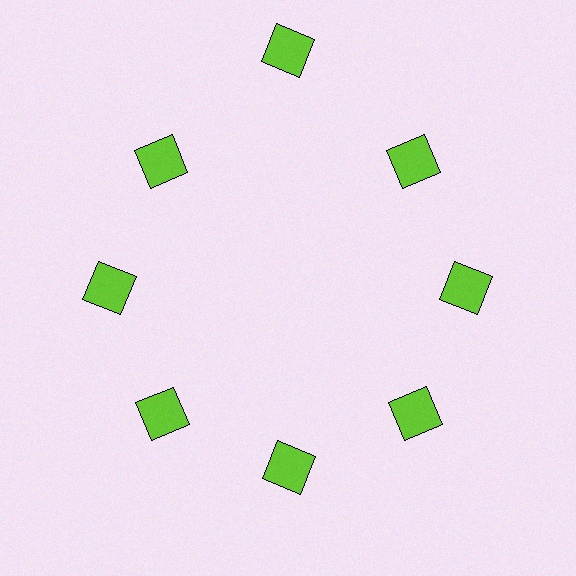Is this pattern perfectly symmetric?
No. The 8 lime squares are arranged in a ring, but one element near the 12 o'clock position is pushed outward from the center, breaking the 8-fold rotational symmetry.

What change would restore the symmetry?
The symmetry would be restored by moving it inward, back onto the ring so that all 8 squares sit at equal angles and equal distance from the center.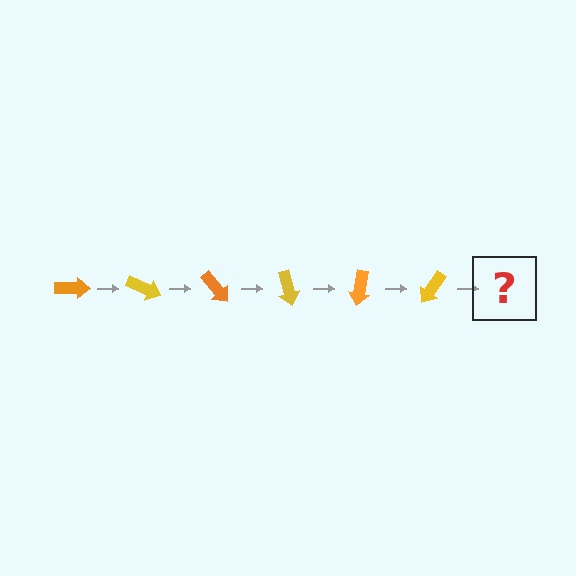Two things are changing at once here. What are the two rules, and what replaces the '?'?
The two rules are that it rotates 25 degrees each step and the color cycles through orange and yellow. The '?' should be an orange arrow, rotated 150 degrees from the start.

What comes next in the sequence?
The next element should be an orange arrow, rotated 150 degrees from the start.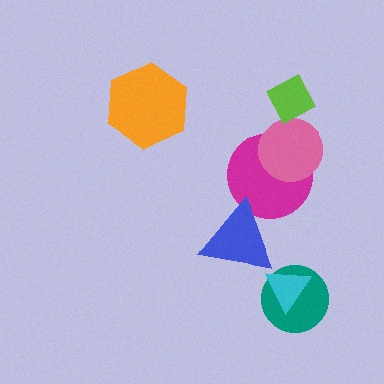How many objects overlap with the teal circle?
1 object overlaps with the teal circle.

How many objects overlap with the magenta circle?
2 objects overlap with the magenta circle.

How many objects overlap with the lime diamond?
1 object overlaps with the lime diamond.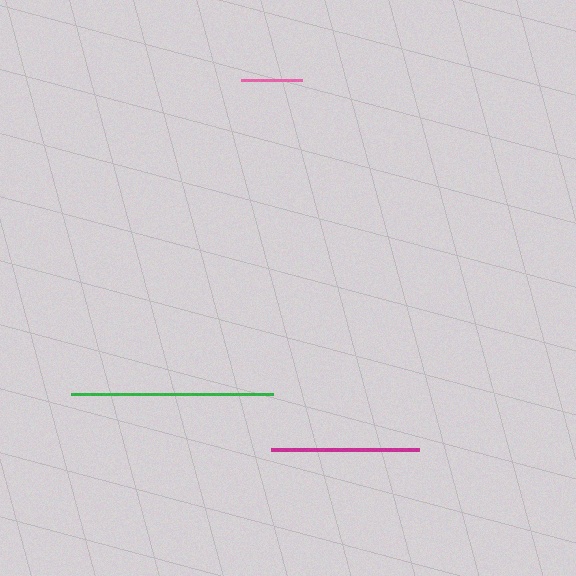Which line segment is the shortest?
The pink line is the shortest at approximately 61 pixels.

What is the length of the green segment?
The green segment is approximately 202 pixels long.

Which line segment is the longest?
The green line is the longest at approximately 202 pixels.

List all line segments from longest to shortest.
From longest to shortest: green, magenta, pink.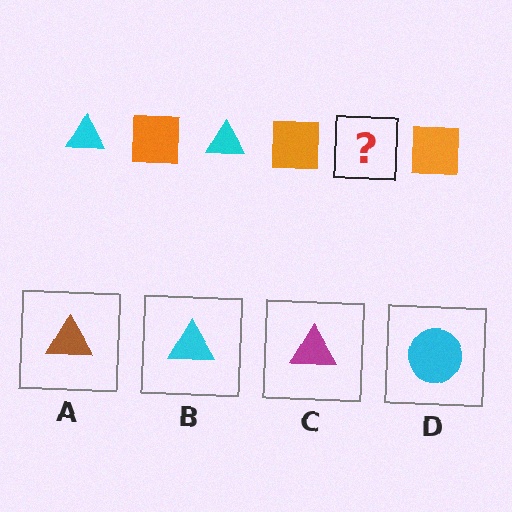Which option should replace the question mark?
Option B.